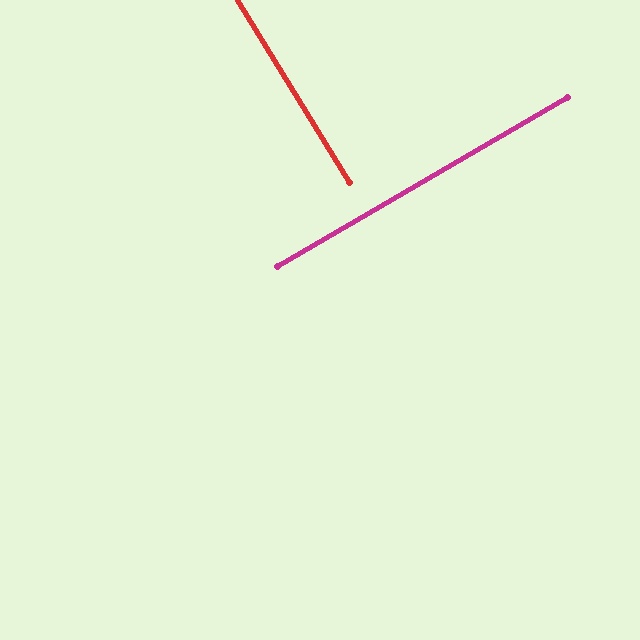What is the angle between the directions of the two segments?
Approximately 89 degrees.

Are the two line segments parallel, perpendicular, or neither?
Perpendicular — they meet at approximately 89°.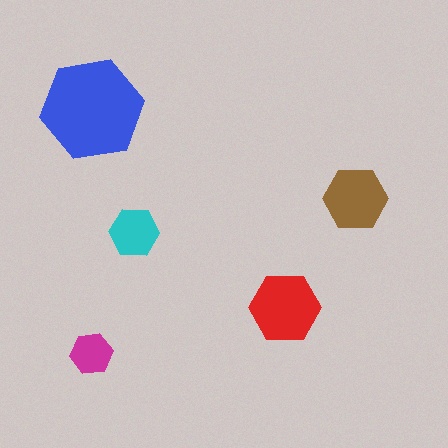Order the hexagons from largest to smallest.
the blue one, the red one, the brown one, the cyan one, the magenta one.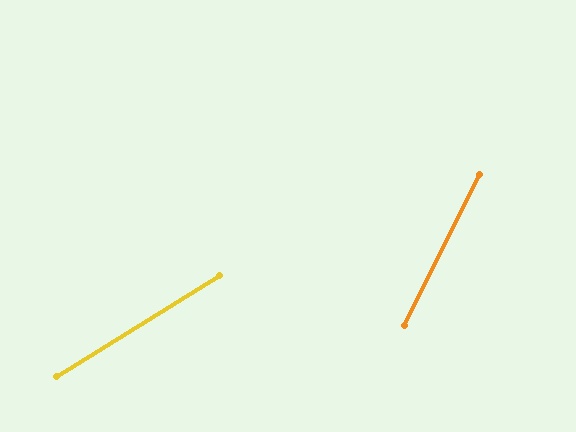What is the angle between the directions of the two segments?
Approximately 32 degrees.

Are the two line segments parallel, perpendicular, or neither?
Neither parallel nor perpendicular — they differ by about 32°.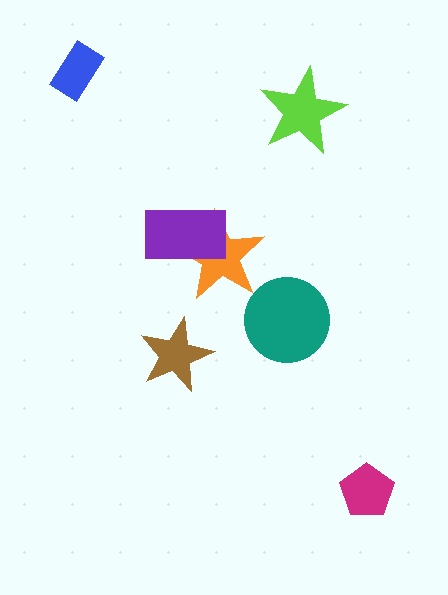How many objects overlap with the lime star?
0 objects overlap with the lime star.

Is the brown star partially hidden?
No, no other shape covers it.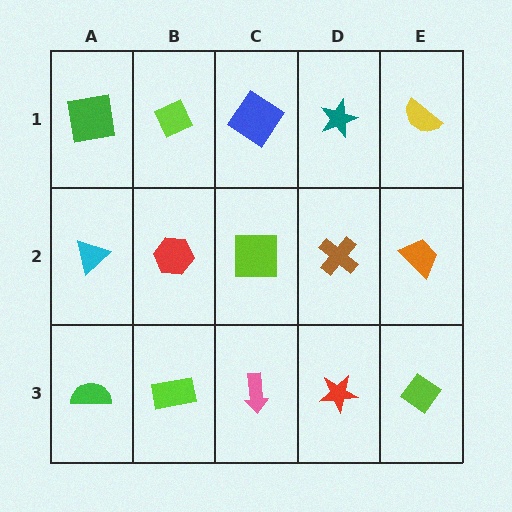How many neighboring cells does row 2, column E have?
3.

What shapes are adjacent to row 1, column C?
A lime square (row 2, column C), a lime diamond (row 1, column B), a teal star (row 1, column D).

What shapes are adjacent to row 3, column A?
A cyan triangle (row 2, column A), a lime rectangle (row 3, column B).